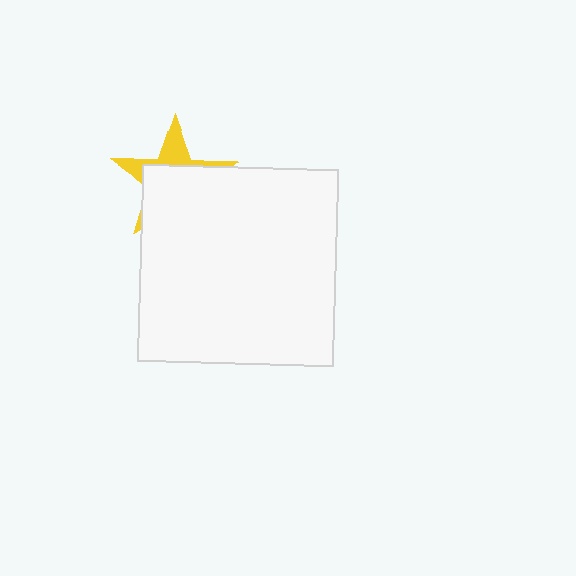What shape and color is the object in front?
The object in front is a white square.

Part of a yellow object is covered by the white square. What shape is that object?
It is a star.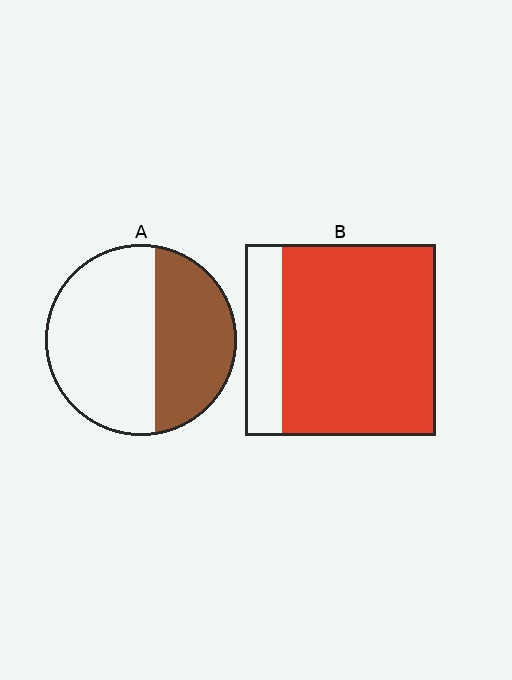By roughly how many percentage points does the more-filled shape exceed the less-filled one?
By roughly 40 percentage points (B over A).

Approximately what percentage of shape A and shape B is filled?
A is approximately 40% and B is approximately 80%.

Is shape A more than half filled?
No.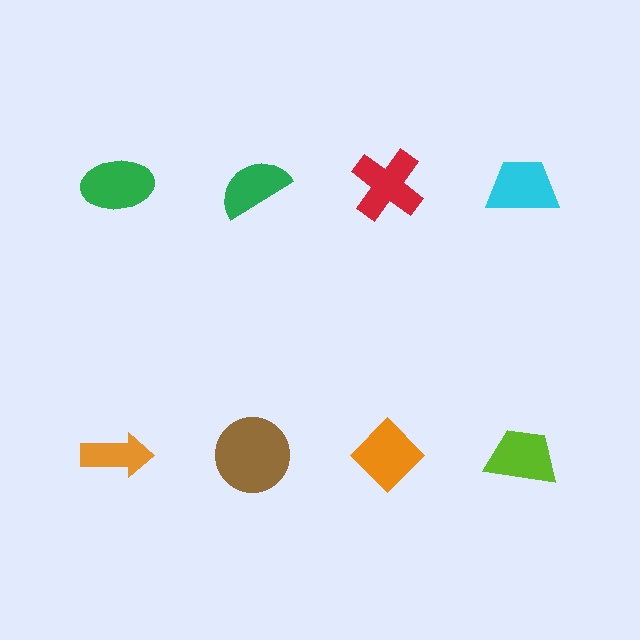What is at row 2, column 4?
A lime trapezoid.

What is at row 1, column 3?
A red cross.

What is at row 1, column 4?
A cyan trapezoid.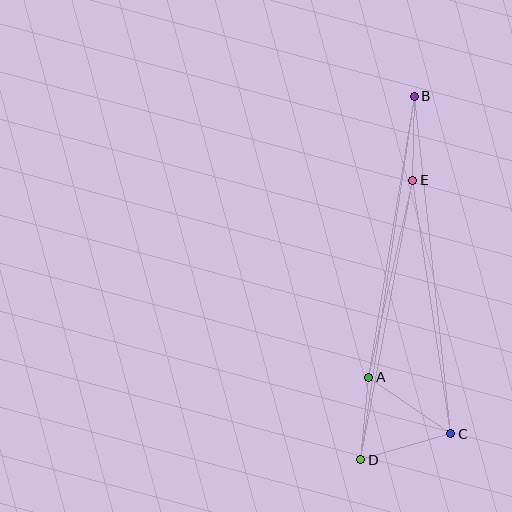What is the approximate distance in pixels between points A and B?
The distance between A and B is approximately 284 pixels.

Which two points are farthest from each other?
Points B and D are farthest from each other.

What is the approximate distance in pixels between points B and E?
The distance between B and E is approximately 84 pixels.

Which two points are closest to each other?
Points A and D are closest to each other.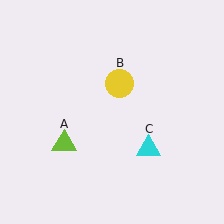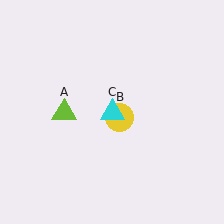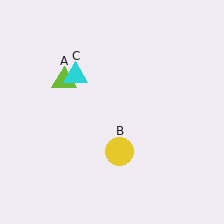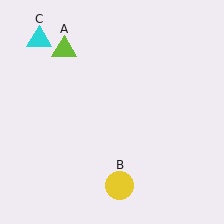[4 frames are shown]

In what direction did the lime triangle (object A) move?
The lime triangle (object A) moved up.